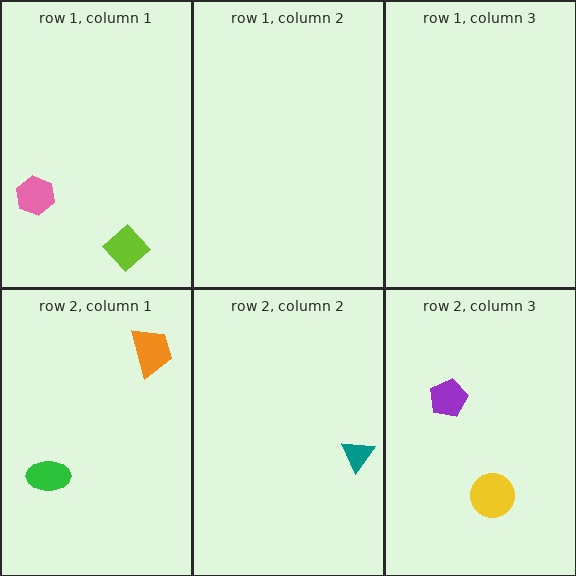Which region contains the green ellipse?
The row 2, column 1 region.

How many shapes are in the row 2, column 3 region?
2.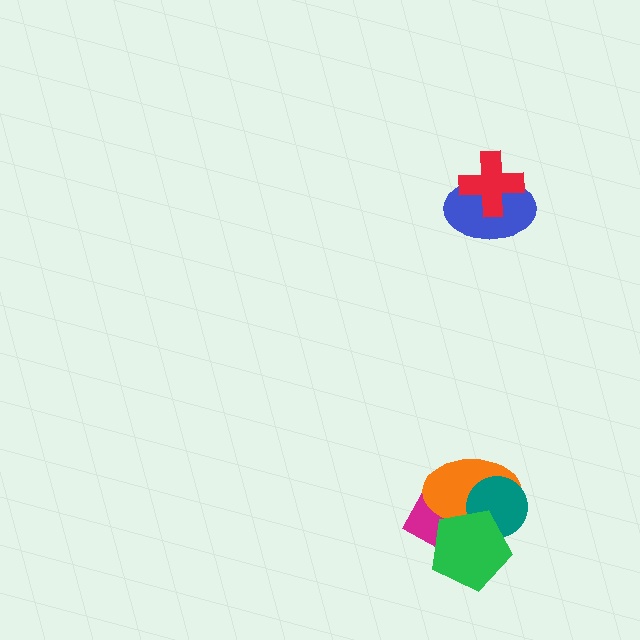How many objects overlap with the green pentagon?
3 objects overlap with the green pentagon.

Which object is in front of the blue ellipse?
The red cross is in front of the blue ellipse.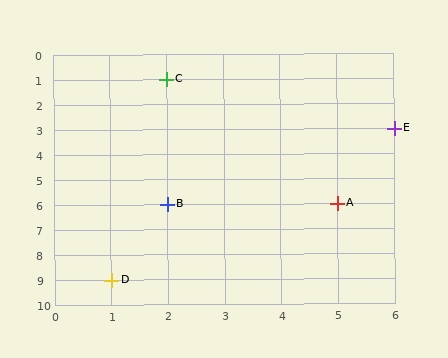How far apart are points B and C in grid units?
Points B and C are 5 rows apart.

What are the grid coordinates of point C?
Point C is at grid coordinates (2, 1).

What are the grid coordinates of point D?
Point D is at grid coordinates (1, 9).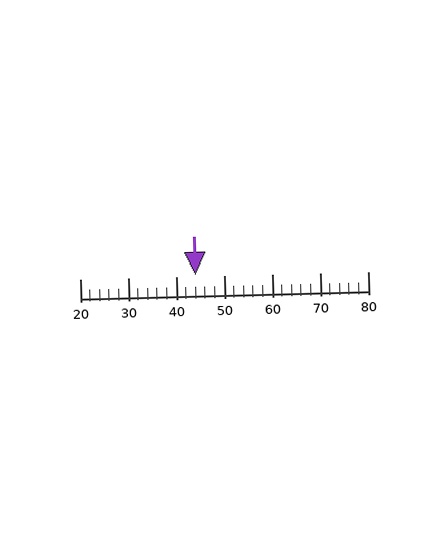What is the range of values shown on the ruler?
The ruler shows values from 20 to 80.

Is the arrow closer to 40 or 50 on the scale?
The arrow is closer to 40.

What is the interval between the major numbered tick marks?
The major tick marks are spaced 10 units apart.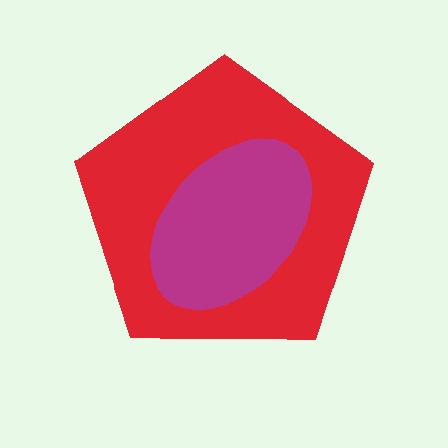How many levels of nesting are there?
2.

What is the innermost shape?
The magenta ellipse.